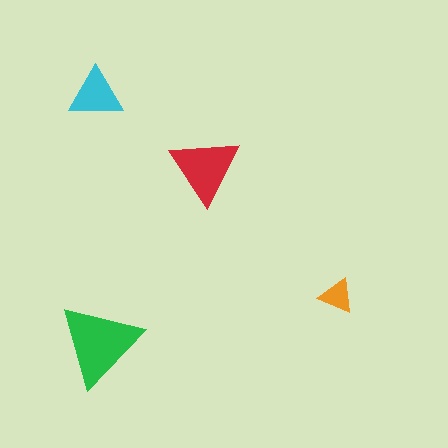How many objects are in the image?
There are 4 objects in the image.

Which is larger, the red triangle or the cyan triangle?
The red one.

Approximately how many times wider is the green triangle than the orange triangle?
About 2.5 times wider.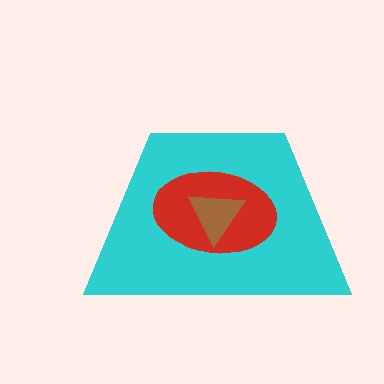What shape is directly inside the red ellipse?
The brown triangle.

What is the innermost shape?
The brown triangle.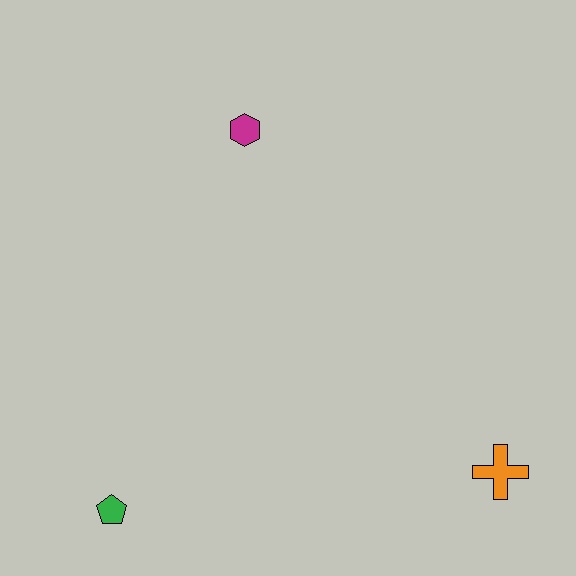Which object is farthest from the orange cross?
The magenta hexagon is farthest from the orange cross.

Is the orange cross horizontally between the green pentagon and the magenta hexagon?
No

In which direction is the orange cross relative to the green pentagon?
The orange cross is to the right of the green pentagon.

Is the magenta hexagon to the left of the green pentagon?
No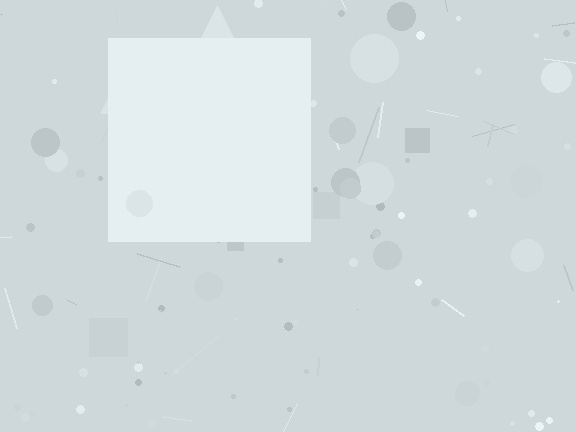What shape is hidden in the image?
A square is hidden in the image.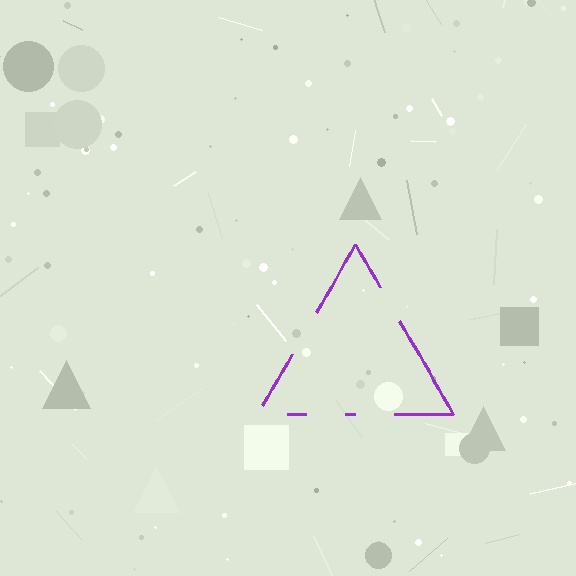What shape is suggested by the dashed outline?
The dashed outline suggests a triangle.